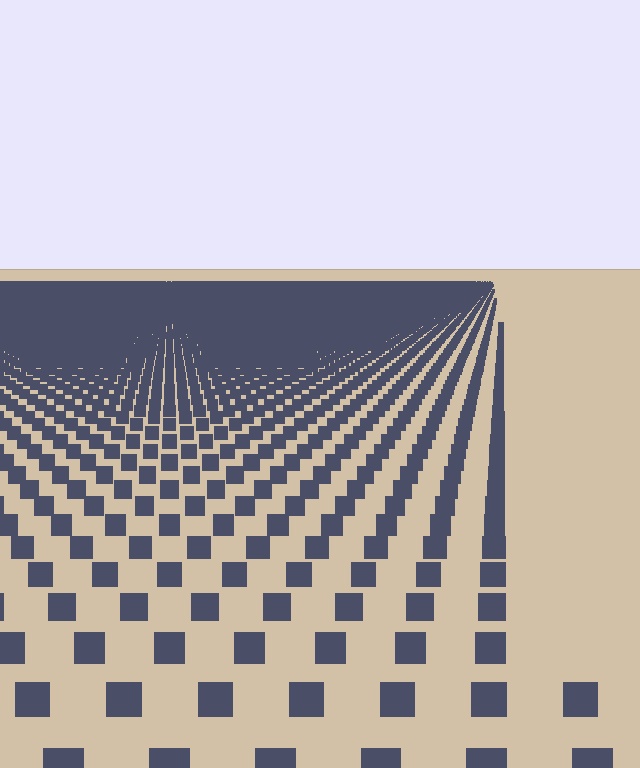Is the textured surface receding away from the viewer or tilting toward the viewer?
The surface is receding away from the viewer. Texture elements get smaller and denser toward the top.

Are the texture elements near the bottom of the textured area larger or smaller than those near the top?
Larger. Near the bottom, elements are closer to the viewer and appear at a bigger on-screen size.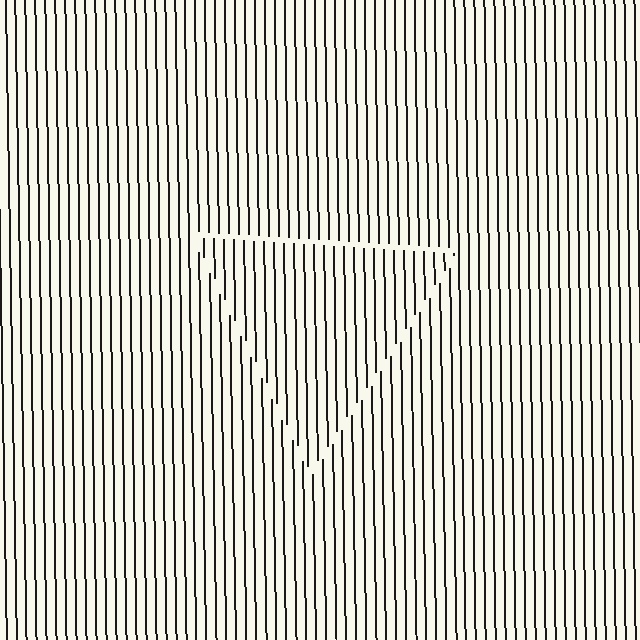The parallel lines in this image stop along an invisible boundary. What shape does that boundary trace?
An illusory triangle. The interior of the shape contains the same grating, shifted by half a period — the contour is defined by the phase discontinuity where line-ends from the inner and outer gratings abut.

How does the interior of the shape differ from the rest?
The interior of the shape contains the same grating, shifted by half a period — the contour is defined by the phase discontinuity where line-ends from the inner and outer gratings abut.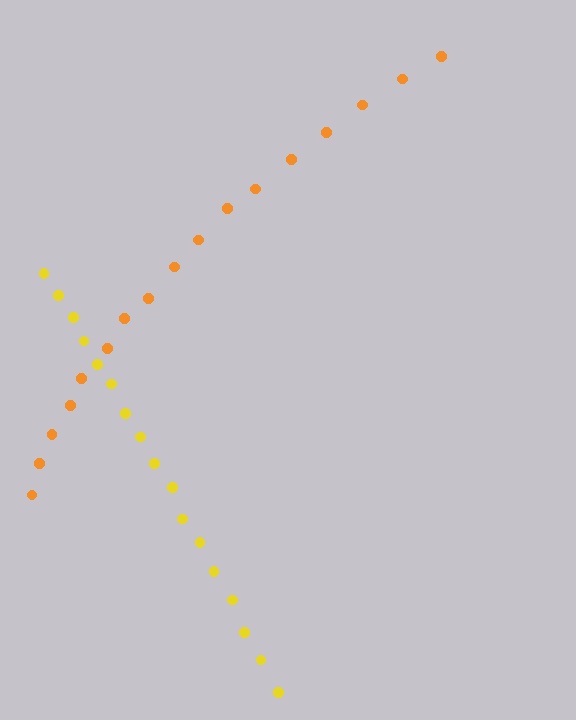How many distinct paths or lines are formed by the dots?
There are 2 distinct paths.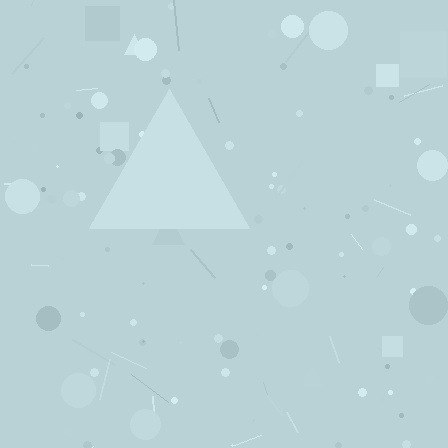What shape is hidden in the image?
A triangle is hidden in the image.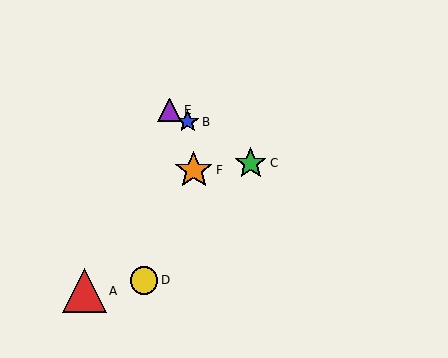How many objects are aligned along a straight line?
3 objects (B, C, E) are aligned along a straight line.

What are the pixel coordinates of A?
Object A is at (84, 291).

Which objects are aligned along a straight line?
Objects B, C, E are aligned along a straight line.